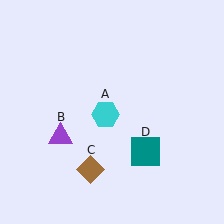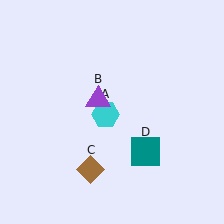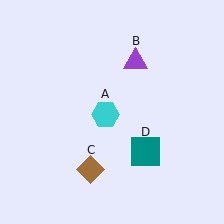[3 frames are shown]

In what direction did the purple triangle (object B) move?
The purple triangle (object B) moved up and to the right.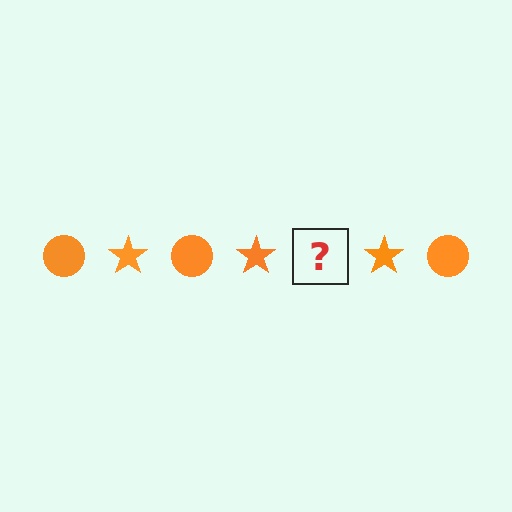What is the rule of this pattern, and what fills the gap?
The rule is that the pattern cycles through circle, star shapes in orange. The gap should be filled with an orange circle.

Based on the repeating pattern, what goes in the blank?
The blank should be an orange circle.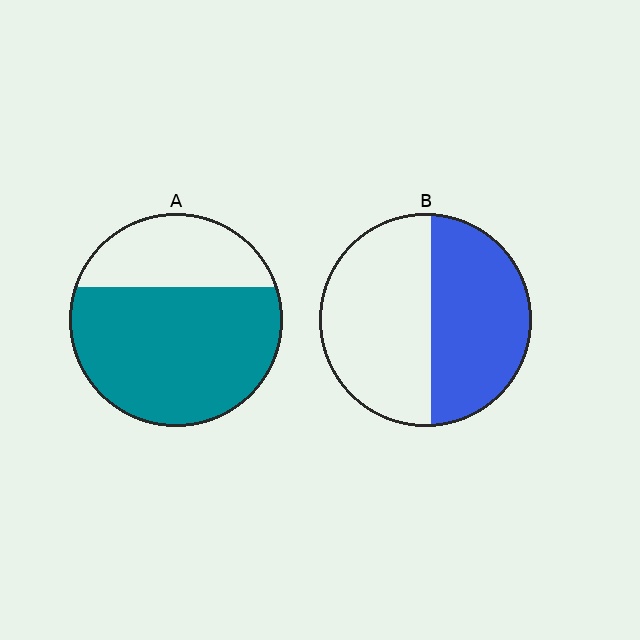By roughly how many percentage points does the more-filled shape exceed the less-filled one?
By roughly 25 percentage points (A over B).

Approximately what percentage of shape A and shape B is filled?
A is approximately 70% and B is approximately 45%.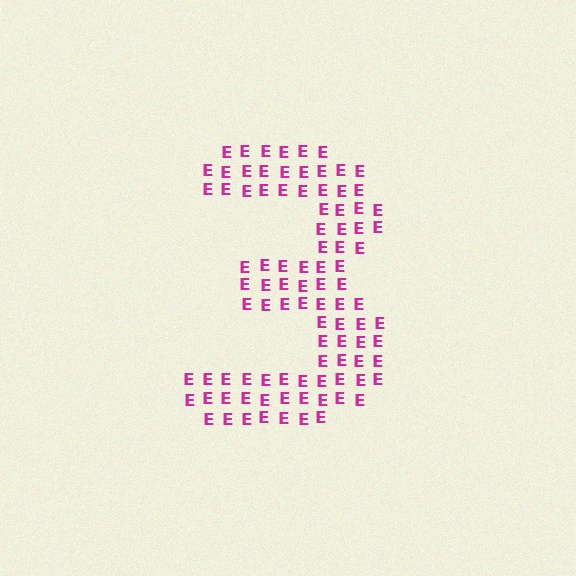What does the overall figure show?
The overall figure shows the digit 3.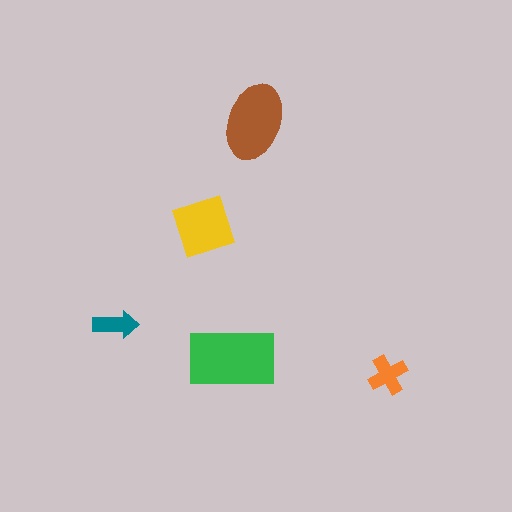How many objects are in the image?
There are 5 objects in the image.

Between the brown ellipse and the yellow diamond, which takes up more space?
The brown ellipse.